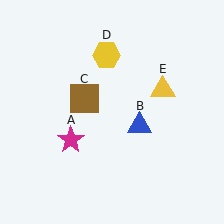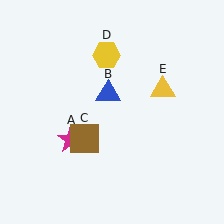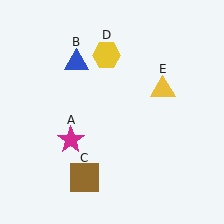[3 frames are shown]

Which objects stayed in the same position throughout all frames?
Magenta star (object A) and yellow hexagon (object D) and yellow triangle (object E) remained stationary.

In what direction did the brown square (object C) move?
The brown square (object C) moved down.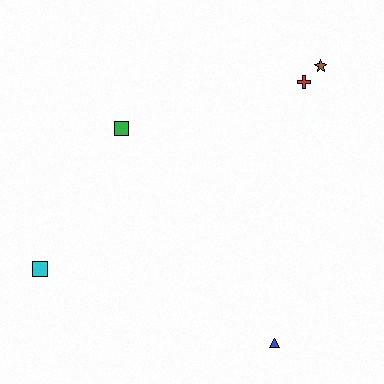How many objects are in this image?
There are 5 objects.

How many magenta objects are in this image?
There are no magenta objects.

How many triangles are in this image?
There is 1 triangle.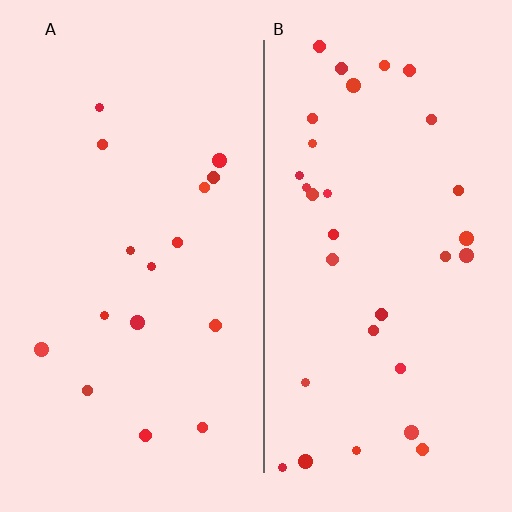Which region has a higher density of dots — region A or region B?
B (the right).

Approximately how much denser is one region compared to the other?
Approximately 1.9× — region B over region A.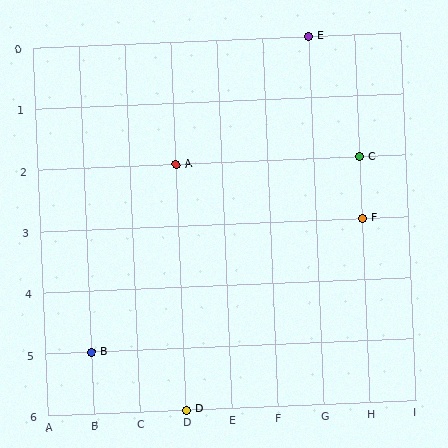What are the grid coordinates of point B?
Point B is at grid coordinates (B, 5).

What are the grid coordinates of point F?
Point F is at grid coordinates (H, 3).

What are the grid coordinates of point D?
Point D is at grid coordinates (D, 6).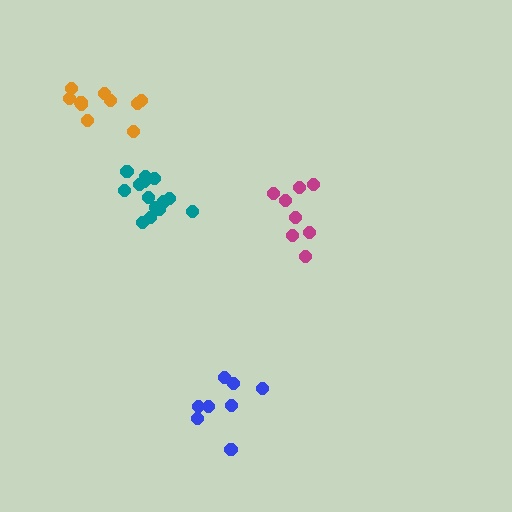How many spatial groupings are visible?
There are 4 spatial groupings.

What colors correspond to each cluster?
The clusters are colored: blue, orange, magenta, teal.